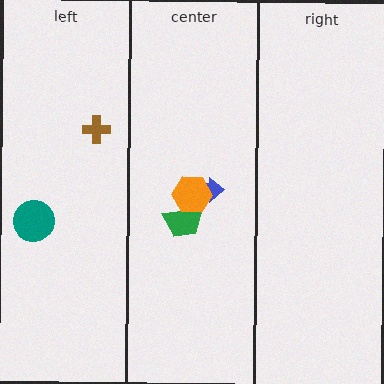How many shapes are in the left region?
2.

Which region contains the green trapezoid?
The center region.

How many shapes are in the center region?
3.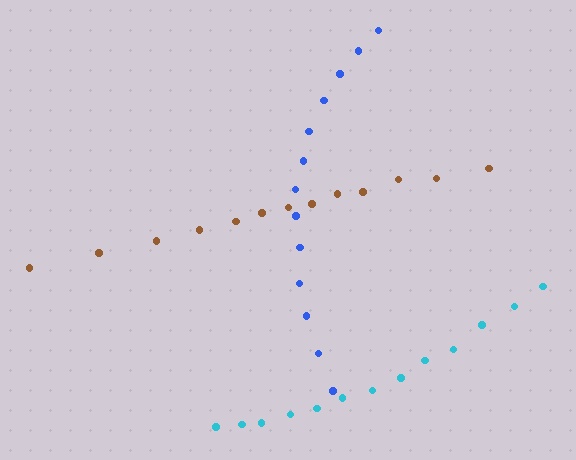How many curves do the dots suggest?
There are 3 distinct paths.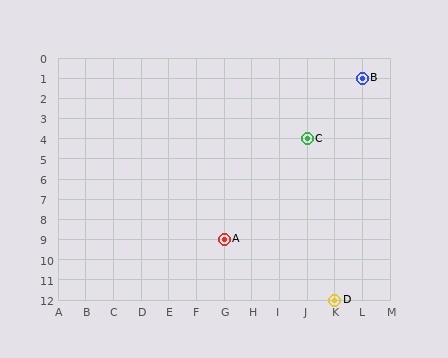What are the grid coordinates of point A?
Point A is at grid coordinates (G, 9).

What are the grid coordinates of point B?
Point B is at grid coordinates (L, 1).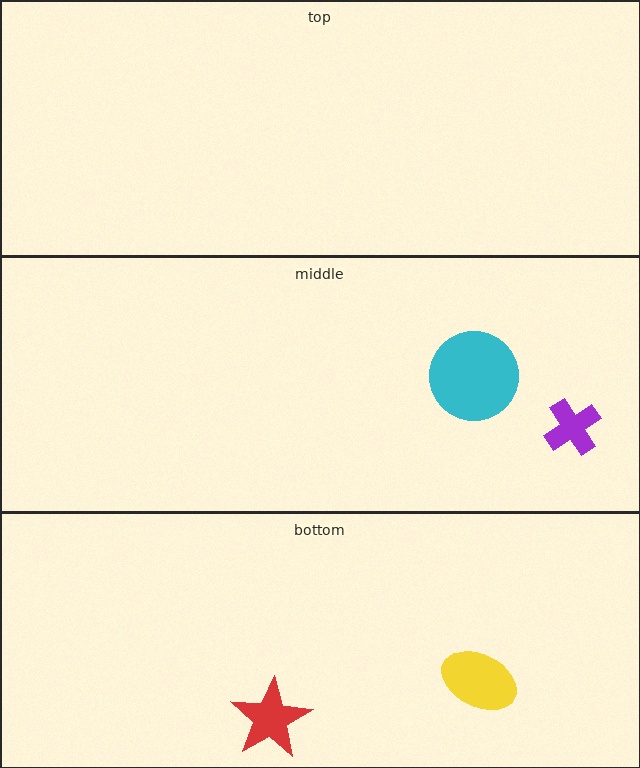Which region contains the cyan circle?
The middle region.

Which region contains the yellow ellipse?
The bottom region.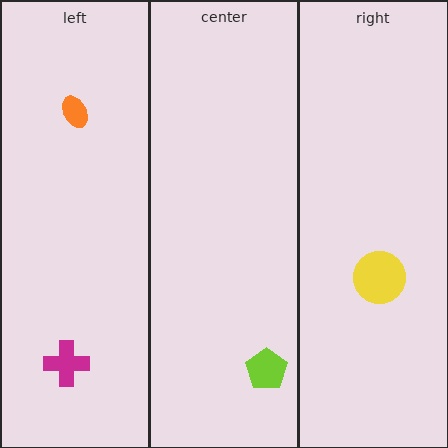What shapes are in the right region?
The yellow circle.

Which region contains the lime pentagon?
The center region.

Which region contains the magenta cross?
The left region.